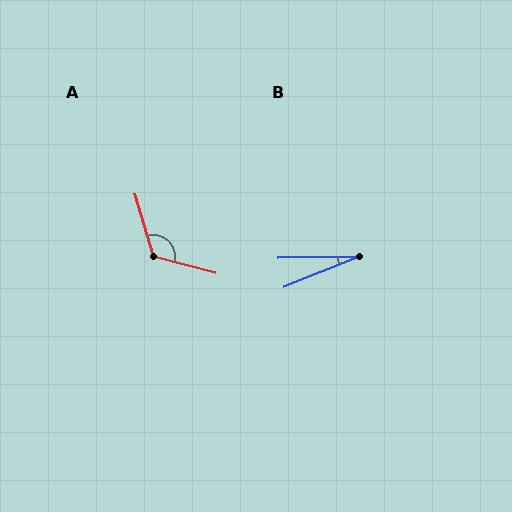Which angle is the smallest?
B, at approximately 21 degrees.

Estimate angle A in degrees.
Approximately 121 degrees.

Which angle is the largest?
A, at approximately 121 degrees.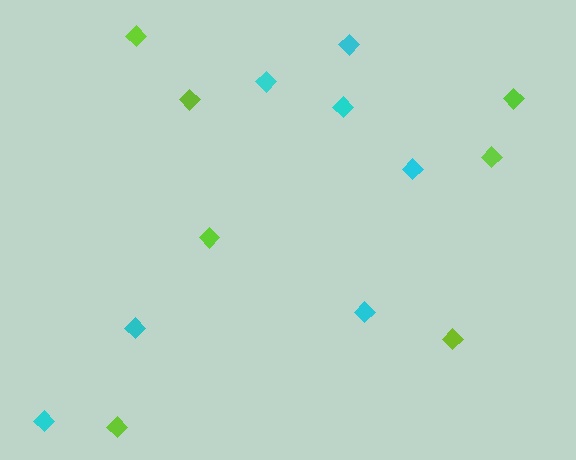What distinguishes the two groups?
There are 2 groups: one group of lime diamonds (7) and one group of cyan diamonds (7).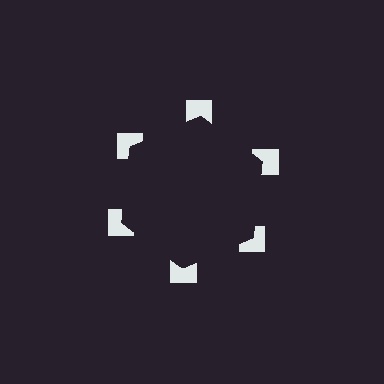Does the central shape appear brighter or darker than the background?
It typically appears slightly darker than the background, even though no actual brightness change is drawn.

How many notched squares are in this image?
There are 6 — one at each vertex of the illusory hexagon.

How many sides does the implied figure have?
6 sides.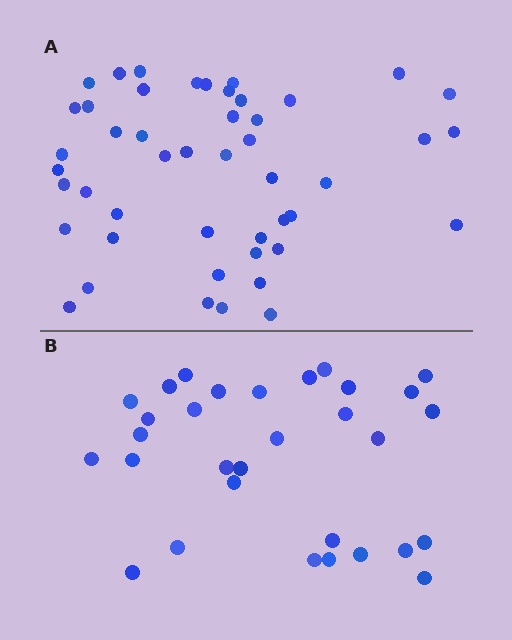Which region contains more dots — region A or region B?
Region A (the top region) has more dots.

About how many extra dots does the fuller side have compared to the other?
Region A has approximately 15 more dots than region B.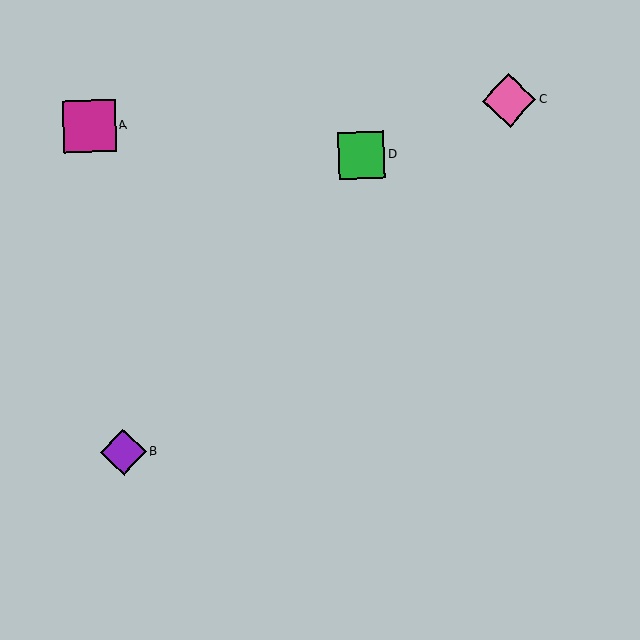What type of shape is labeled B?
Shape B is a purple diamond.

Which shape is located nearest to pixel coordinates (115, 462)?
The purple diamond (labeled B) at (123, 452) is nearest to that location.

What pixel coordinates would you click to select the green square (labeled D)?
Click at (361, 155) to select the green square D.